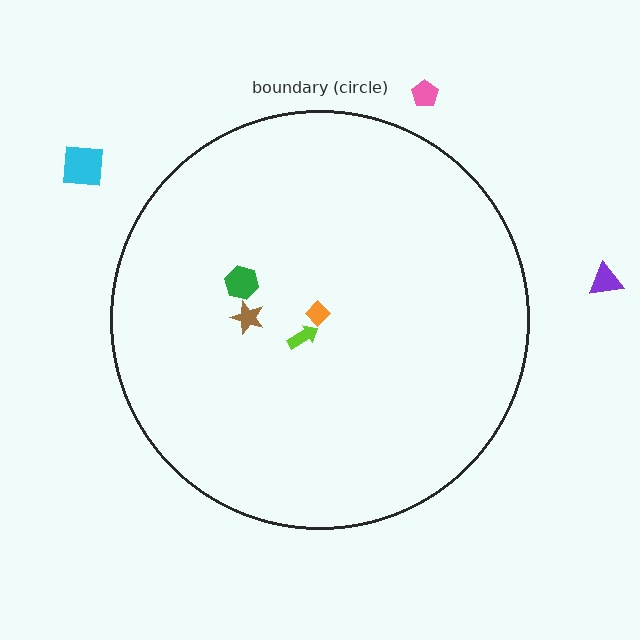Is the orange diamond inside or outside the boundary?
Inside.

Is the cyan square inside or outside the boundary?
Outside.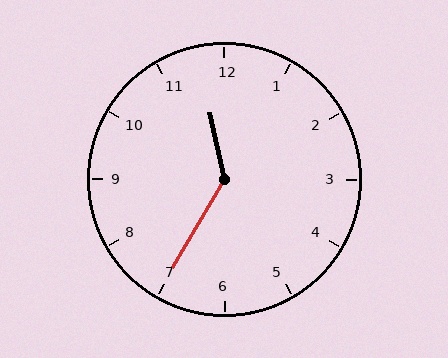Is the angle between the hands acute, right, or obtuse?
It is obtuse.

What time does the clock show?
11:35.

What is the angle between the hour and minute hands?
Approximately 138 degrees.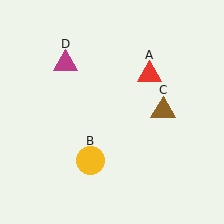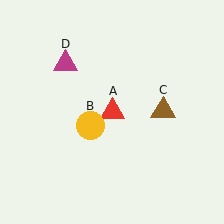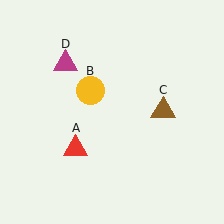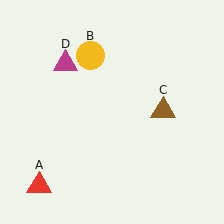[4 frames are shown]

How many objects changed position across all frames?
2 objects changed position: red triangle (object A), yellow circle (object B).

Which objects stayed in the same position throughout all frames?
Brown triangle (object C) and magenta triangle (object D) remained stationary.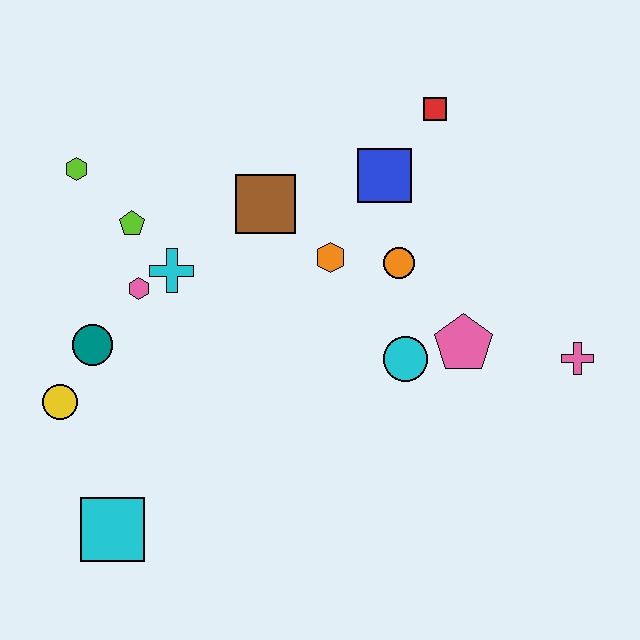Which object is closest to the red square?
The blue square is closest to the red square.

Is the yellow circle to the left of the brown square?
Yes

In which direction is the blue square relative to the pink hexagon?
The blue square is to the right of the pink hexagon.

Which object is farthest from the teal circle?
The pink cross is farthest from the teal circle.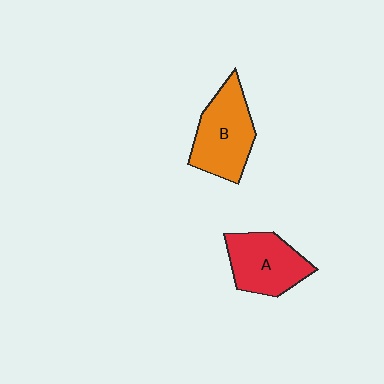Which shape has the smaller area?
Shape A (red).